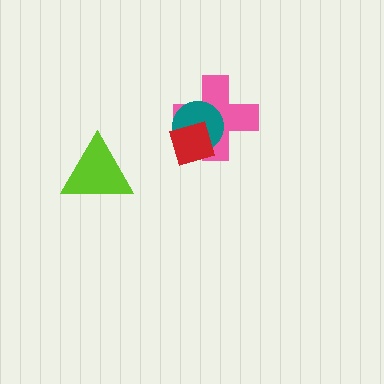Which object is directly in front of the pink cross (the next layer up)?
The teal circle is directly in front of the pink cross.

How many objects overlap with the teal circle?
2 objects overlap with the teal circle.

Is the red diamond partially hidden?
No, no other shape covers it.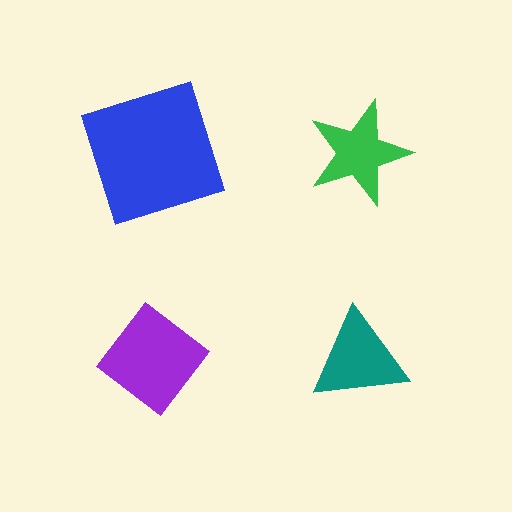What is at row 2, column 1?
A purple diamond.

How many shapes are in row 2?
2 shapes.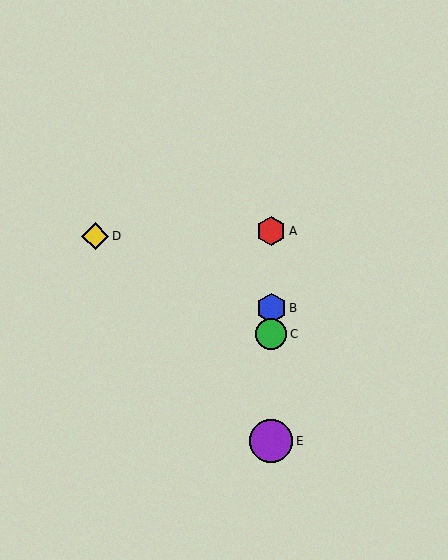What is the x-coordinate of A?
Object A is at x≈271.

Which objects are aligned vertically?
Objects A, B, C, E are aligned vertically.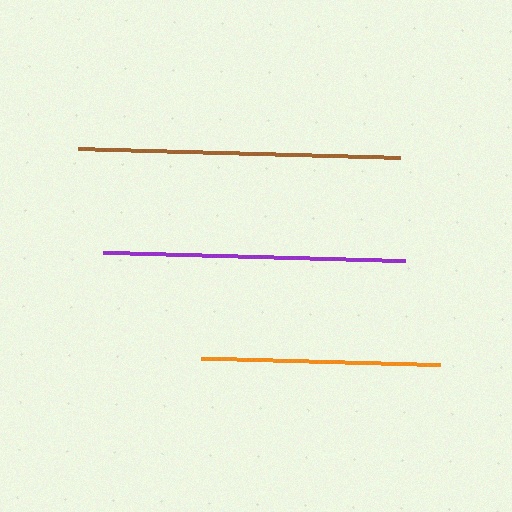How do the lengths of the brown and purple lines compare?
The brown and purple lines are approximately the same length.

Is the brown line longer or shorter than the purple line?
The brown line is longer than the purple line.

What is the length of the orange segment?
The orange segment is approximately 239 pixels long.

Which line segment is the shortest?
The orange line is the shortest at approximately 239 pixels.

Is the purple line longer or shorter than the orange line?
The purple line is longer than the orange line.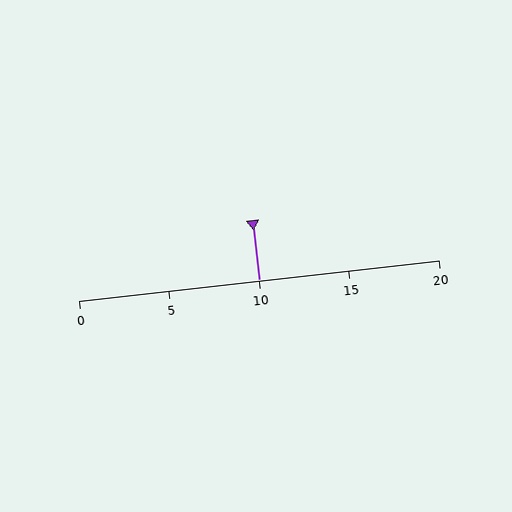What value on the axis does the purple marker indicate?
The marker indicates approximately 10.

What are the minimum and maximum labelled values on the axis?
The axis runs from 0 to 20.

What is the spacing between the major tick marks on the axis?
The major ticks are spaced 5 apart.